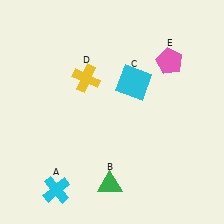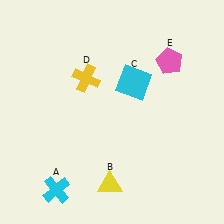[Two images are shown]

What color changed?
The triangle (B) changed from green in Image 1 to yellow in Image 2.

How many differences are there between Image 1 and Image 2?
There is 1 difference between the two images.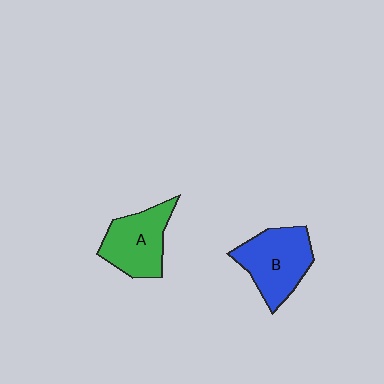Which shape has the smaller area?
Shape A (green).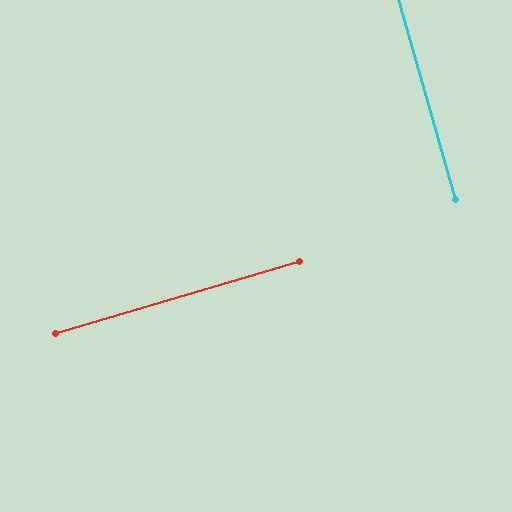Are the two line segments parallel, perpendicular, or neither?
Perpendicular — they meet at approximately 89°.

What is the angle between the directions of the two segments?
Approximately 89 degrees.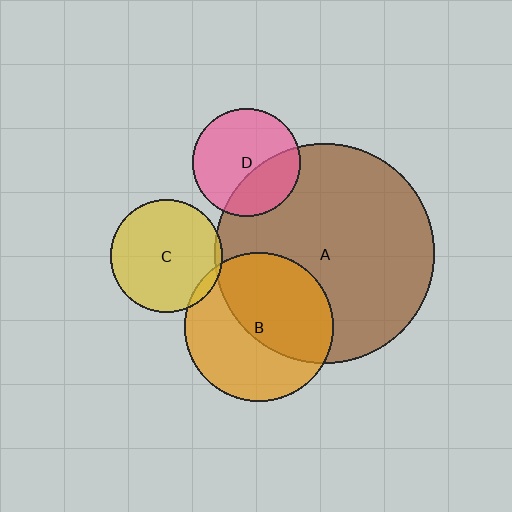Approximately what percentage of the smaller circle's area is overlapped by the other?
Approximately 55%.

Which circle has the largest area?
Circle A (brown).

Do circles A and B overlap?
Yes.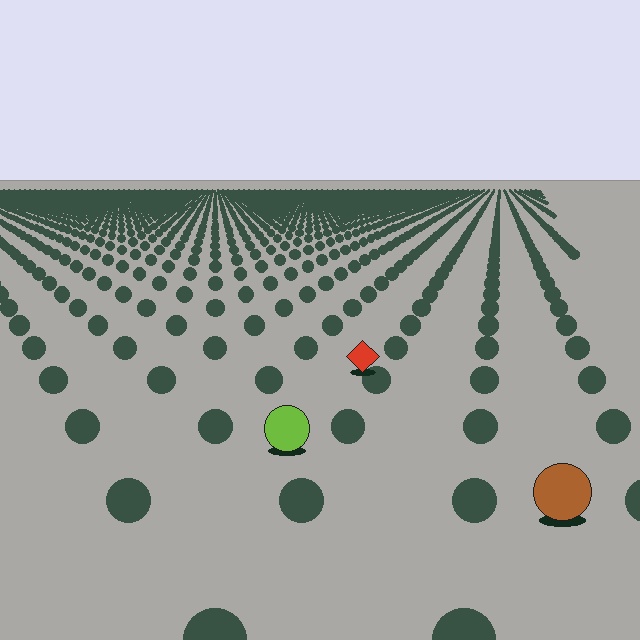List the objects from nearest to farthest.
From nearest to farthest: the brown circle, the lime circle, the red diamond.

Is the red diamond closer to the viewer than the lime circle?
No. The lime circle is closer — you can tell from the texture gradient: the ground texture is coarser near it.